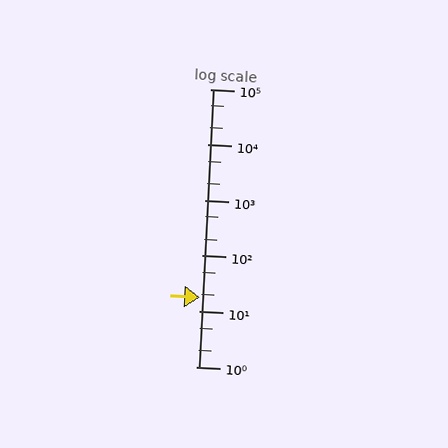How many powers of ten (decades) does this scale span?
The scale spans 5 decades, from 1 to 100000.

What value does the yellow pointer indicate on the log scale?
The pointer indicates approximately 18.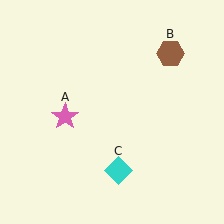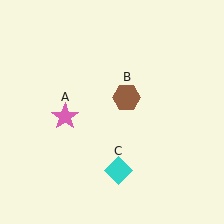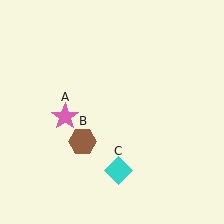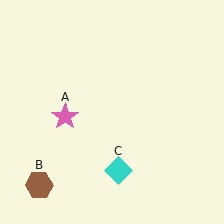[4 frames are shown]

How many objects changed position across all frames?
1 object changed position: brown hexagon (object B).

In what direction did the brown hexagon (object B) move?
The brown hexagon (object B) moved down and to the left.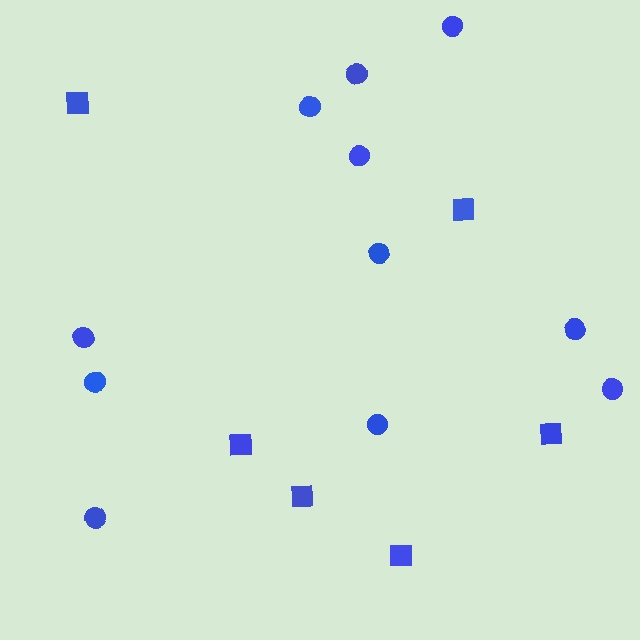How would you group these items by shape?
There are 2 groups: one group of squares (6) and one group of circles (11).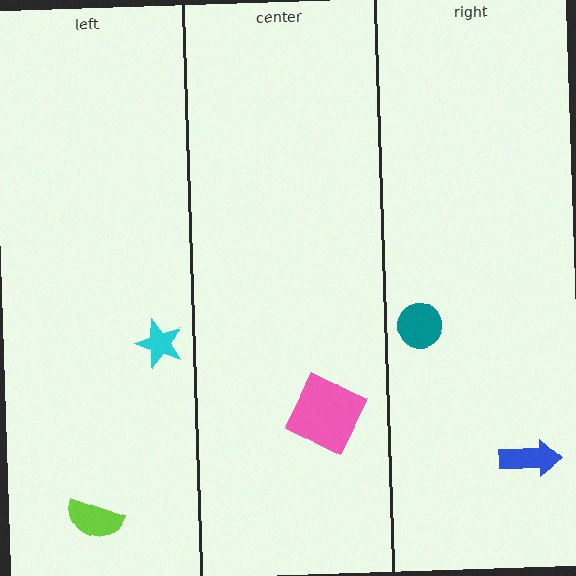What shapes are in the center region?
The pink square.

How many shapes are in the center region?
1.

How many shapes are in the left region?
2.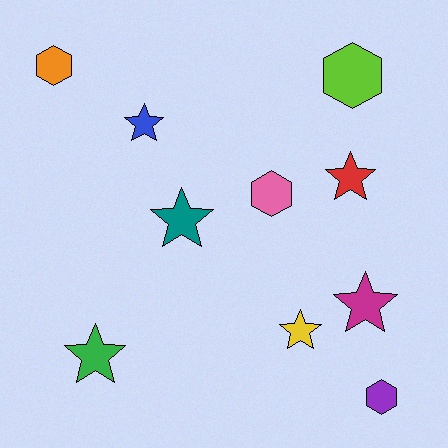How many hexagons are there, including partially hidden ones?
There are 4 hexagons.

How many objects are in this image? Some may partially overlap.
There are 10 objects.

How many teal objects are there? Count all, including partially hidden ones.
There is 1 teal object.